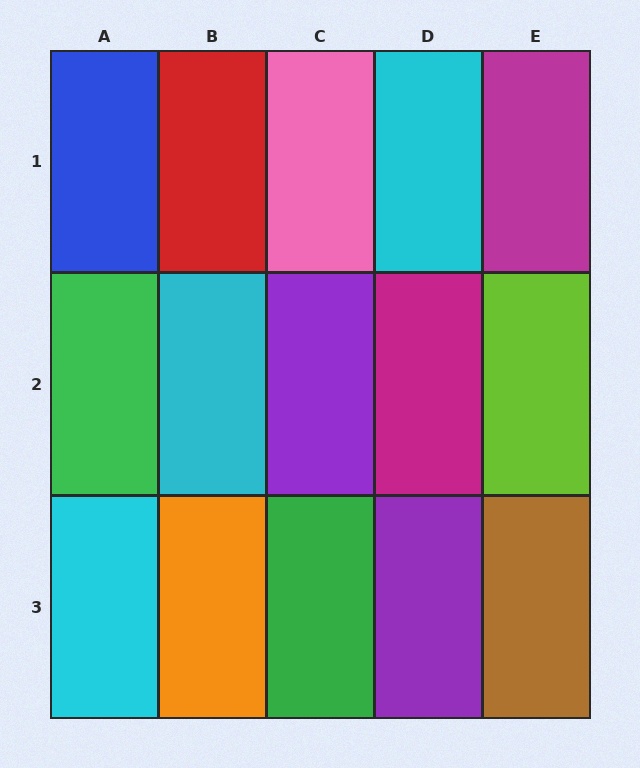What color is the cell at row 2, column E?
Lime.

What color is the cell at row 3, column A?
Cyan.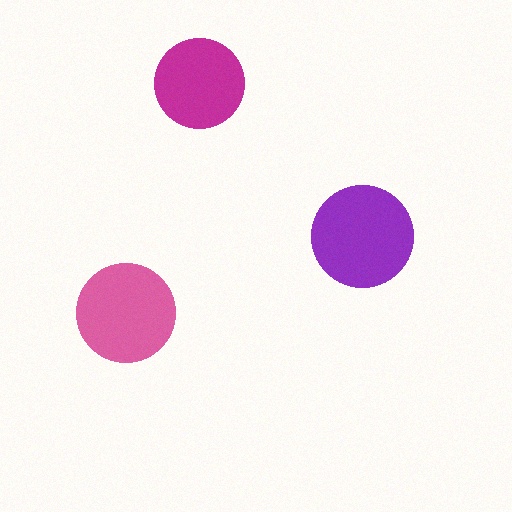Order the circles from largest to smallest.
the purple one, the pink one, the magenta one.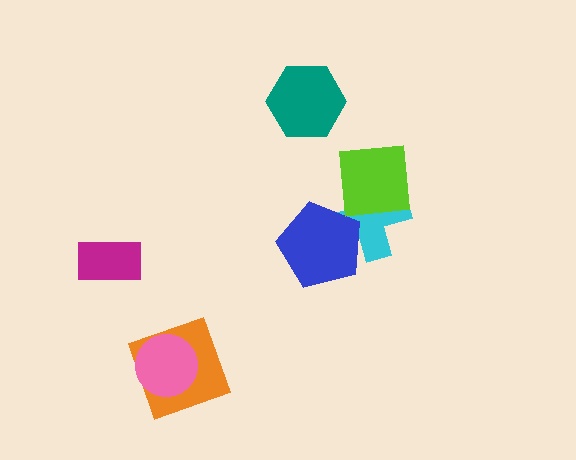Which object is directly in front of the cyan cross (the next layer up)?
The blue pentagon is directly in front of the cyan cross.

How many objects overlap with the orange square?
1 object overlaps with the orange square.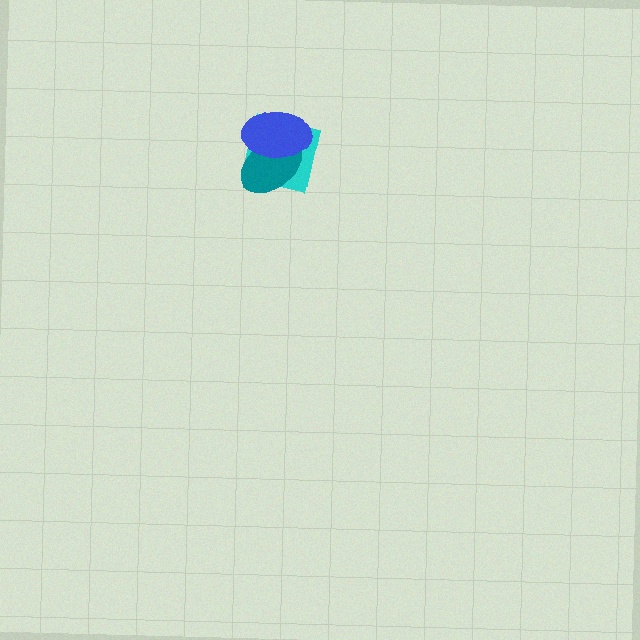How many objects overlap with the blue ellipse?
2 objects overlap with the blue ellipse.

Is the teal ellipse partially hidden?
Yes, it is partially covered by another shape.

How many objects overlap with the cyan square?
2 objects overlap with the cyan square.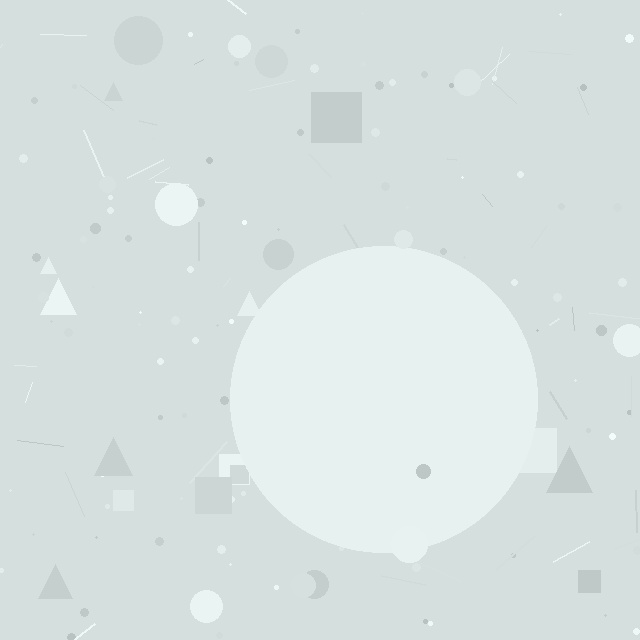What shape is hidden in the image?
A circle is hidden in the image.